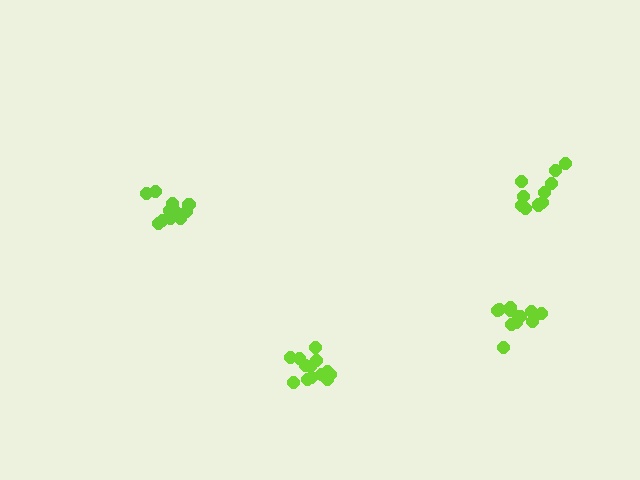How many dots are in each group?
Group 1: 13 dots, Group 2: 11 dots, Group 3: 11 dots, Group 4: 13 dots (48 total).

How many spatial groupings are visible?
There are 4 spatial groupings.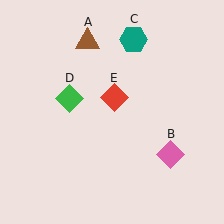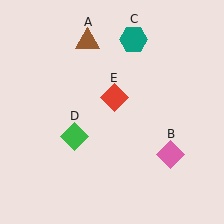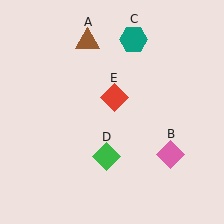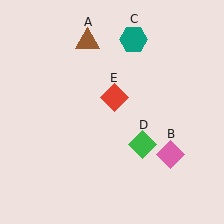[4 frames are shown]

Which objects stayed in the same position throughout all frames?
Brown triangle (object A) and pink diamond (object B) and teal hexagon (object C) and red diamond (object E) remained stationary.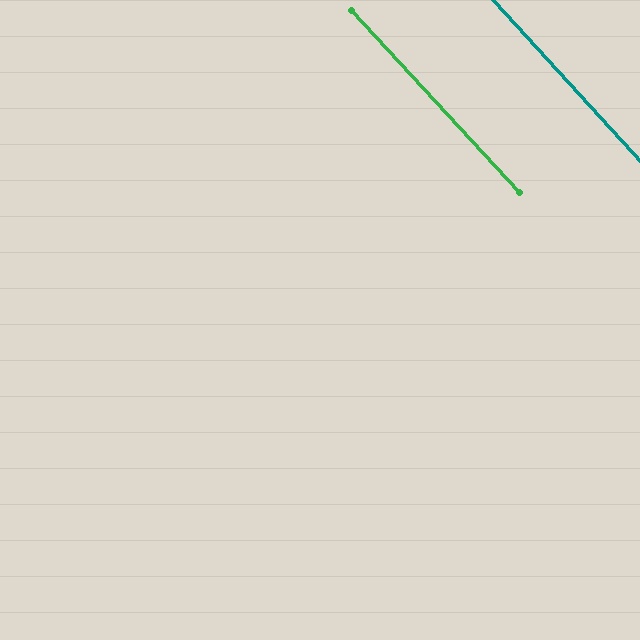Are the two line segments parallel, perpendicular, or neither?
Parallel — their directions differ by only 0.3°.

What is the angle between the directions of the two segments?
Approximately 0 degrees.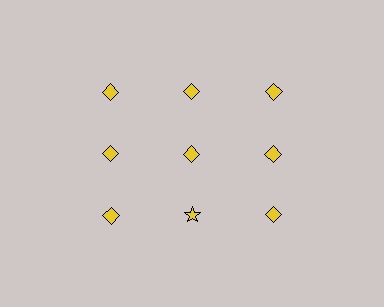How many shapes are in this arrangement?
There are 9 shapes arranged in a grid pattern.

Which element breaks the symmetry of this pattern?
The yellow star in the third row, second from left column breaks the symmetry. All other shapes are yellow diamonds.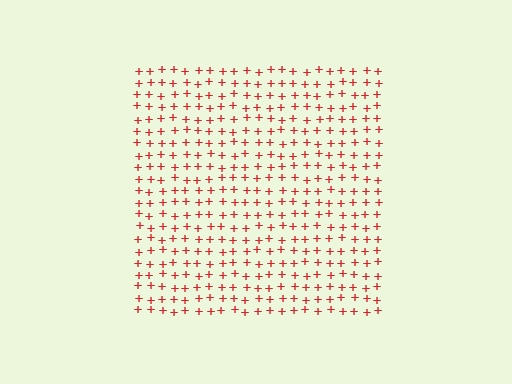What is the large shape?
The large shape is a square.